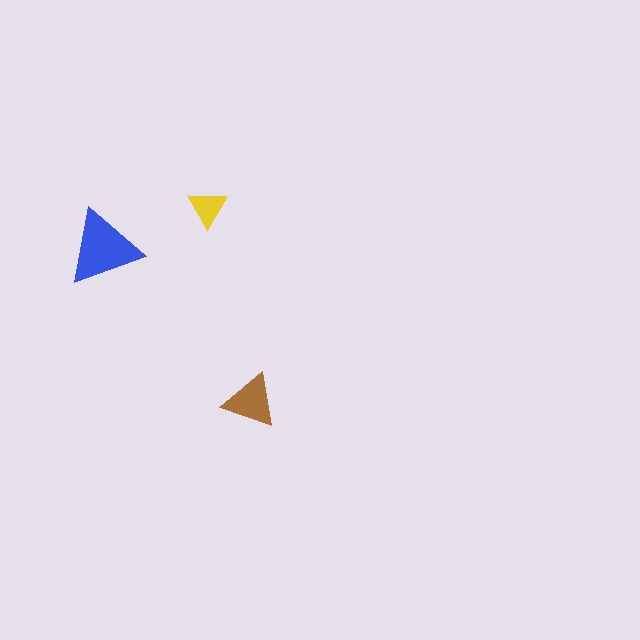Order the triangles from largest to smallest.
the blue one, the brown one, the yellow one.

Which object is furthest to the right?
The brown triangle is rightmost.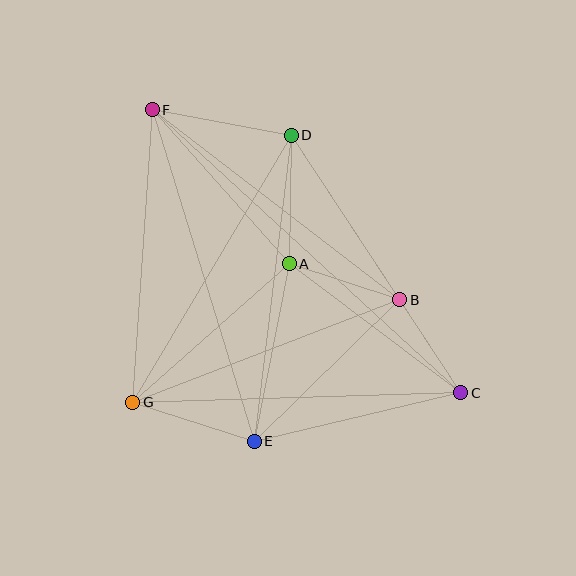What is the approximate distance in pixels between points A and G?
The distance between A and G is approximately 209 pixels.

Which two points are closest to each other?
Points B and C are closest to each other.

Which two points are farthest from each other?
Points C and F are farthest from each other.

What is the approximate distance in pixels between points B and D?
The distance between B and D is approximately 197 pixels.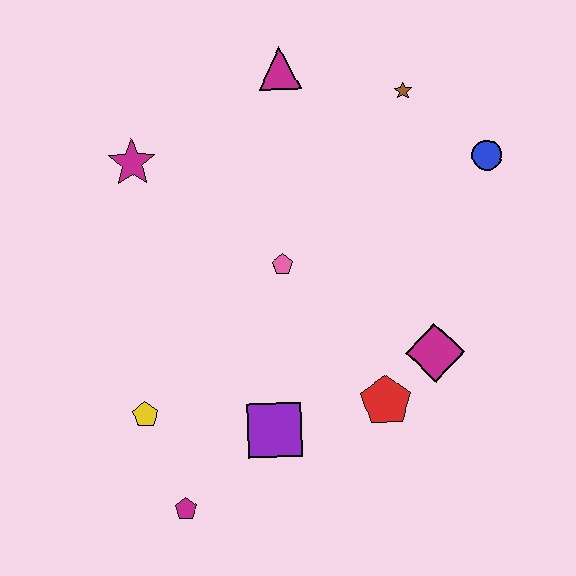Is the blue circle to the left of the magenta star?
No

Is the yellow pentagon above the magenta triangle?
No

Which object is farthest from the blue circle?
The magenta pentagon is farthest from the blue circle.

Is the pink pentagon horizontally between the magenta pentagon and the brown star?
Yes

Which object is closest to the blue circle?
The brown star is closest to the blue circle.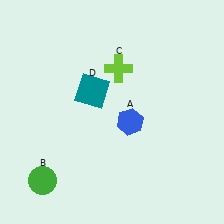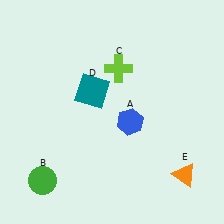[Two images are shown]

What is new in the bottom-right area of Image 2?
An orange triangle (E) was added in the bottom-right area of Image 2.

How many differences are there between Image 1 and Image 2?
There is 1 difference between the two images.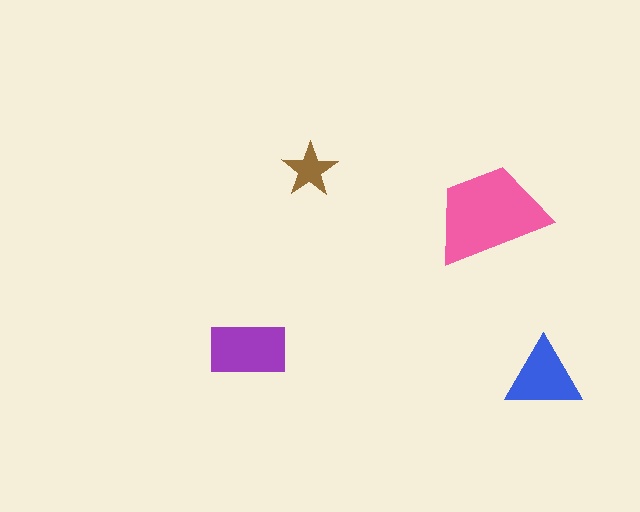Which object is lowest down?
The blue triangle is bottommost.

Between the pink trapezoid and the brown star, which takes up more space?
The pink trapezoid.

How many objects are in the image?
There are 4 objects in the image.